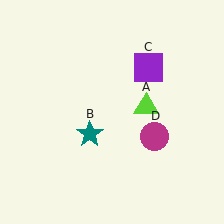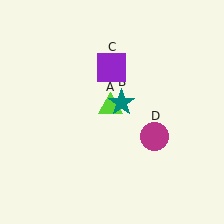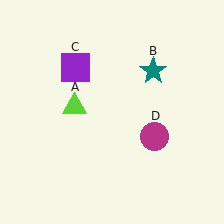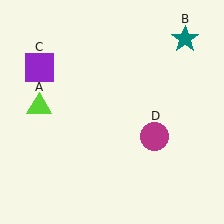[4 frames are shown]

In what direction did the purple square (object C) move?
The purple square (object C) moved left.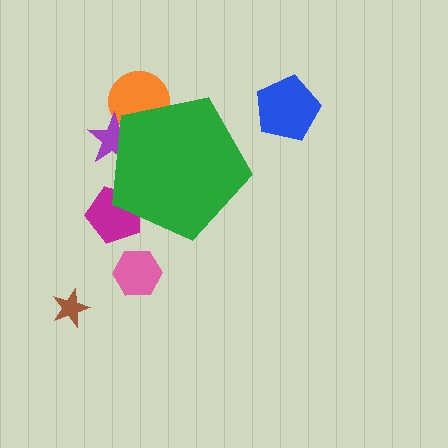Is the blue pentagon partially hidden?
No, the blue pentagon is fully visible.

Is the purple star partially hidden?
Yes, the purple star is partially hidden behind the green pentagon.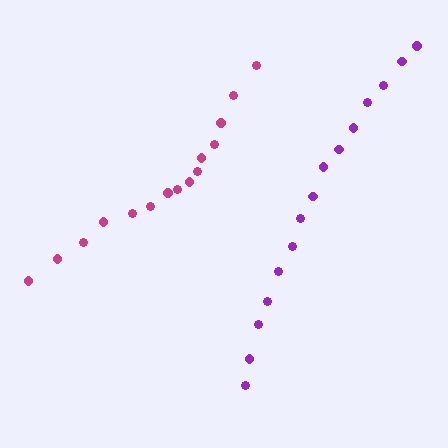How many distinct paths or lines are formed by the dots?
There are 2 distinct paths.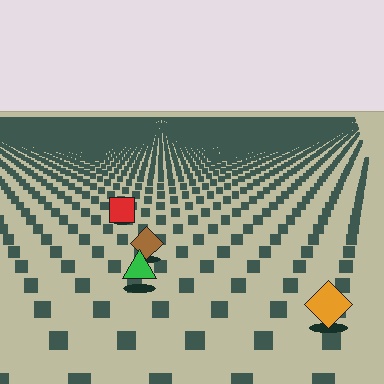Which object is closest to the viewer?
The orange diamond is closest. The texture marks near it are larger and more spread out.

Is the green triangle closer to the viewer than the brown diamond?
Yes. The green triangle is closer — you can tell from the texture gradient: the ground texture is coarser near it.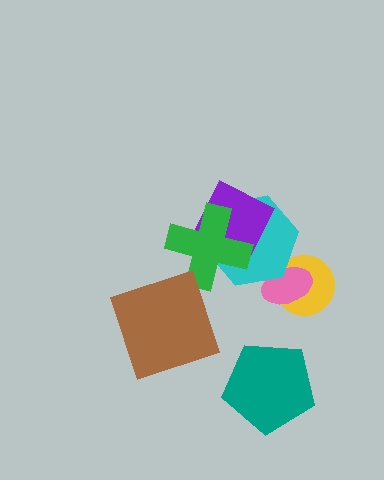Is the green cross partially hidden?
No, no other shape covers it.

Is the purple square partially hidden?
Yes, it is partially covered by another shape.